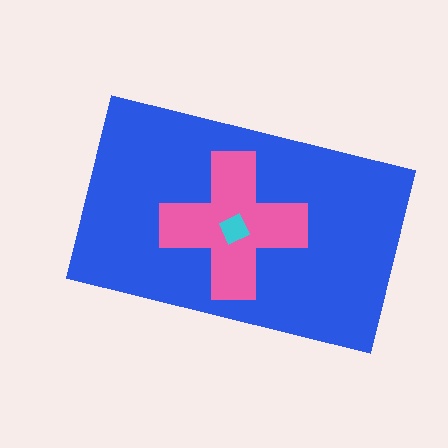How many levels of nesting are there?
3.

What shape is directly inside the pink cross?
The cyan diamond.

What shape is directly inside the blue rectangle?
The pink cross.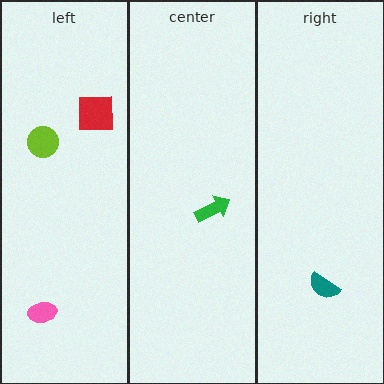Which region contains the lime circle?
The left region.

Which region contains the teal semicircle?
The right region.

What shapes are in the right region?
The teal semicircle.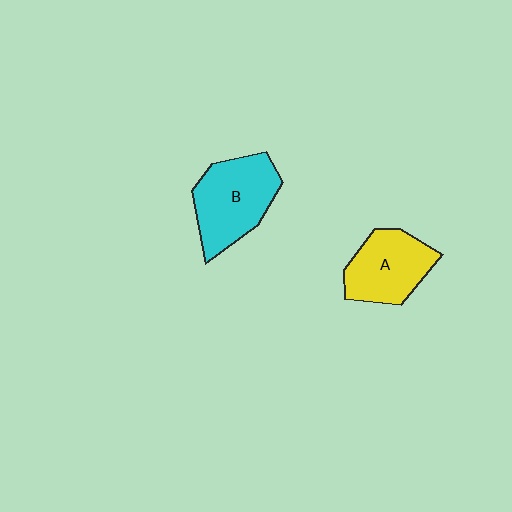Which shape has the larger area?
Shape B (cyan).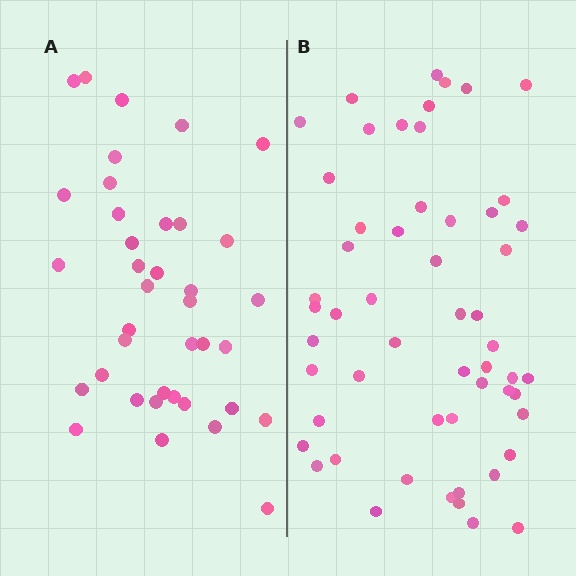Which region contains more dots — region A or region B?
Region B (the right region) has more dots.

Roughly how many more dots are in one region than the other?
Region B has approximately 15 more dots than region A.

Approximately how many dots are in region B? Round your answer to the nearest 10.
About 60 dots. (The exact count is 55, which rounds to 60.)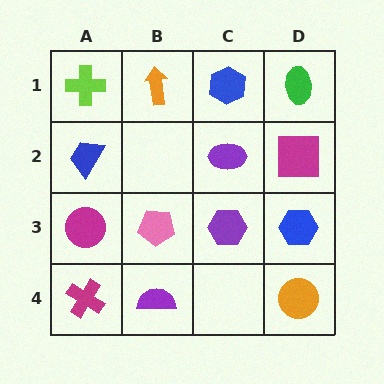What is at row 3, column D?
A blue hexagon.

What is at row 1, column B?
An orange arrow.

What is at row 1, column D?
A green ellipse.